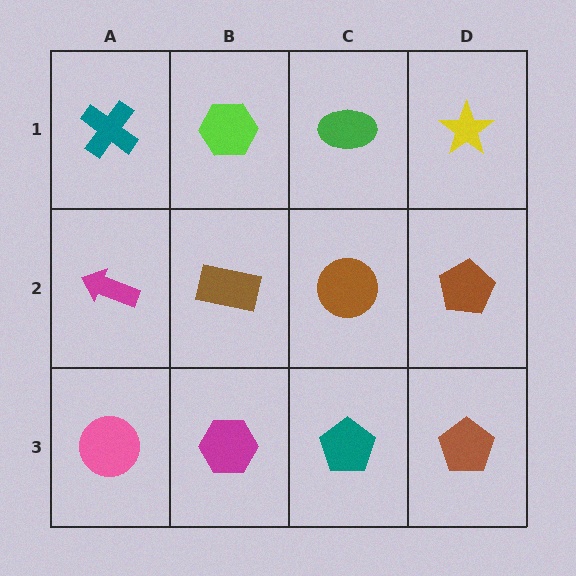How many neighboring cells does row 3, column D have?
2.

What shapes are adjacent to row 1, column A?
A magenta arrow (row 2, column A), a lime hexagon (row 1, column B).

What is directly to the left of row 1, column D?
A green ellipse.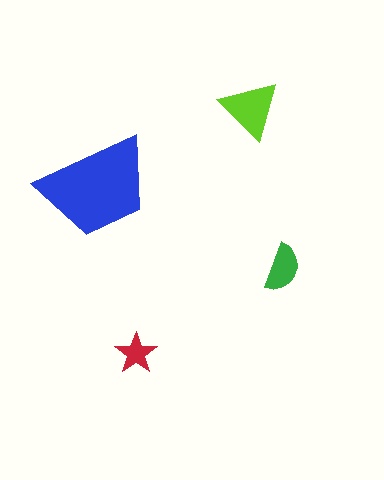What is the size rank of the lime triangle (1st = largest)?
2nd.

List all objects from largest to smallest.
The blue trapezoid, the lime triangle, the green semicircle, the red star.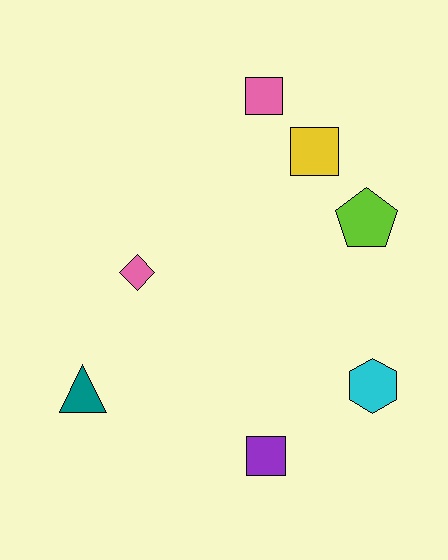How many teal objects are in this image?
There is 1 teal object.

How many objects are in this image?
There are 7 objects.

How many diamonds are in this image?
There is 1 diamond.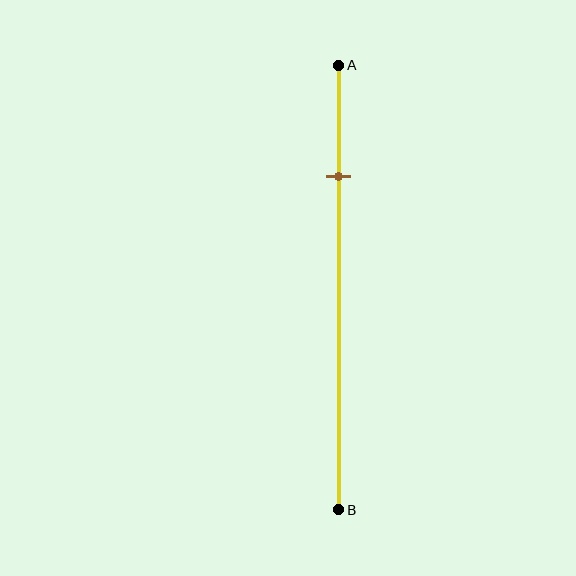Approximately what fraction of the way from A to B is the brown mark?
The brown mark is approximately 25% of the way from A to B.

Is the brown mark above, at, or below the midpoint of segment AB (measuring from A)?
The brown mark is above the midpoint of segment AB.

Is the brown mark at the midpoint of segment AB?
No, the mark is at about 25% from A, not at the 50% midpoint.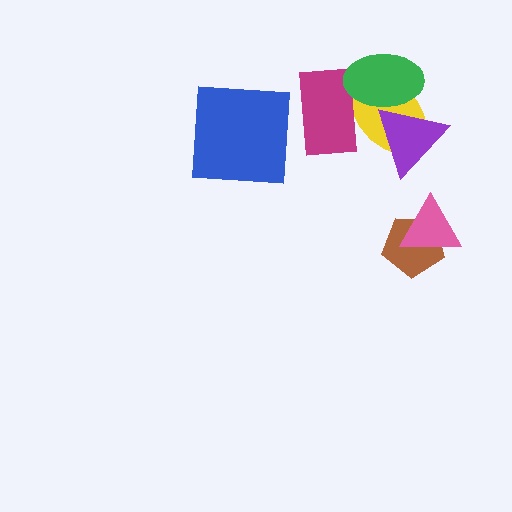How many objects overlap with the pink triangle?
1 object overlaps with the pink triangle.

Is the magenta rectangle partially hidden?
Yes, it is partially covered by another shape.